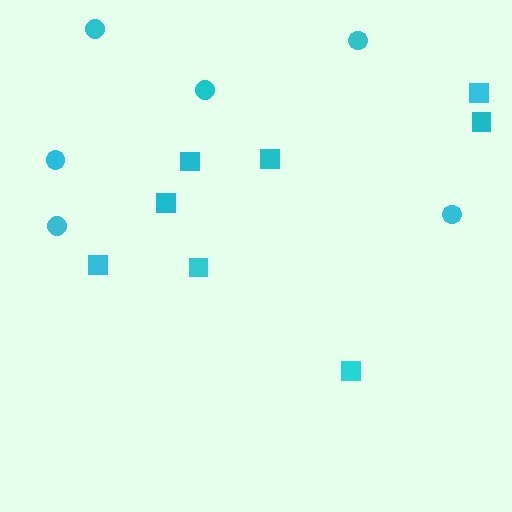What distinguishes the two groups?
There are 2 groups: one group of squares (8) and one group of circles (6).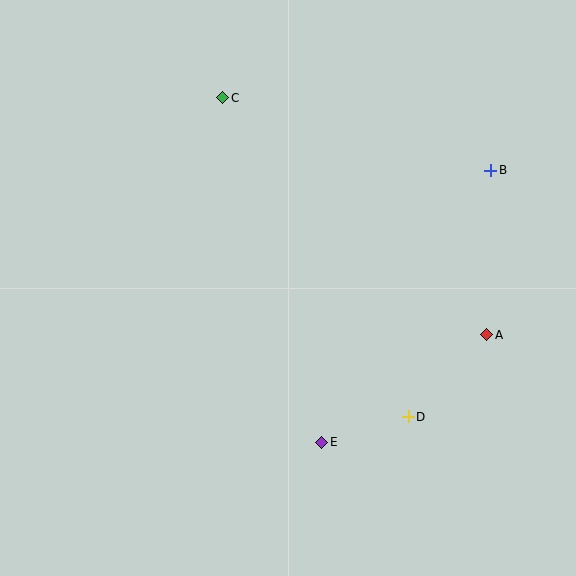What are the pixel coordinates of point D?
Point D is at (408, 417).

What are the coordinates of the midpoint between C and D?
The midpoint between C and D is at (315, 257).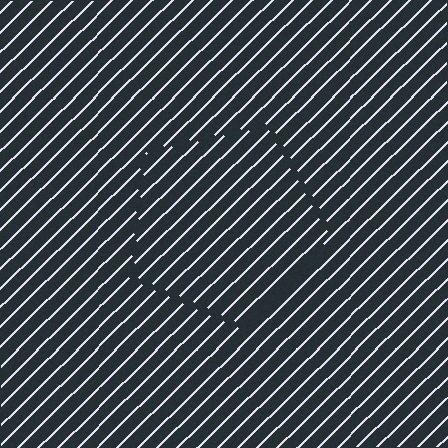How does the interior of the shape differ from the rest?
The interior of the shape contains the same grating, shifted by half a period — the contour is defined by the phase discontinuity where line-ends from the inner and outer gratings abut.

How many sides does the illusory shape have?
5 sides — the line-ends trace a pentagon.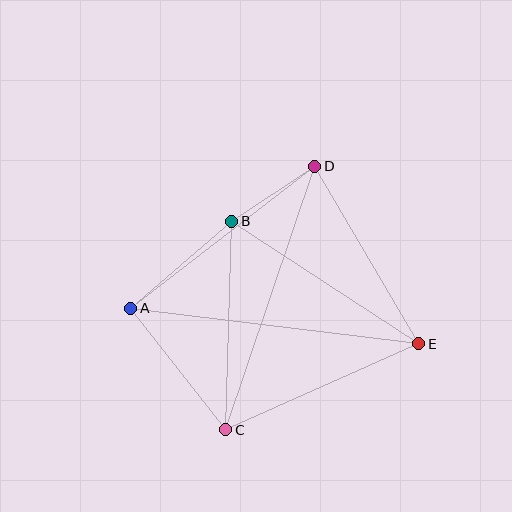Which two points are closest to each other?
Points B and D are closest to each other.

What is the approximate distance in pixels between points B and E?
The distance between B and E is approximately 223 pixels.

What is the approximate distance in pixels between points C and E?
The distance between C and E is approximately 211 pixels.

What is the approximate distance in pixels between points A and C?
The distance between A and C is approximately 154 pixels.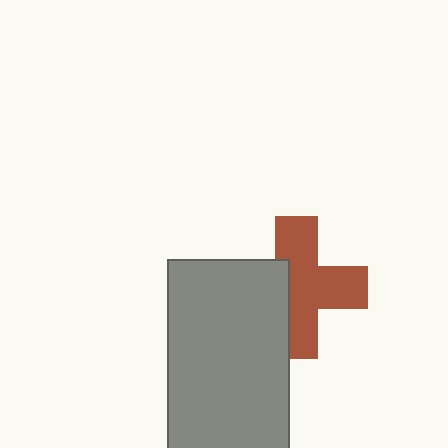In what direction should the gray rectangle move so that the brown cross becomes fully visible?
The gray rectangle should move left. That is the shortest direction to clear the overlap and leave the brown cross fully visible.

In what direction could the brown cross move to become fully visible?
The brown cross could move right. That would shift it out from behind the gray rectangle entirely.